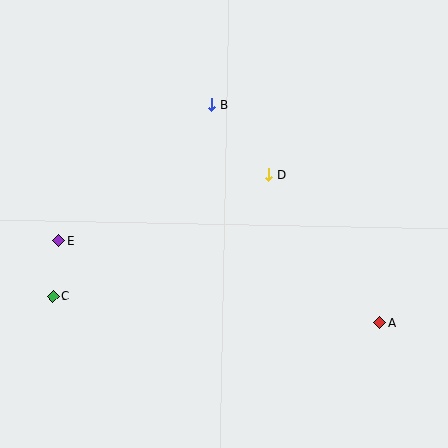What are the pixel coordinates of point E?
Point E is at (58, 240).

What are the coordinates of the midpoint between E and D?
The midpoint between E and D is at (164, 207).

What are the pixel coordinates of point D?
Point D is at (269, 175).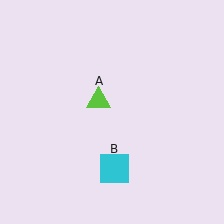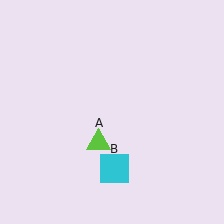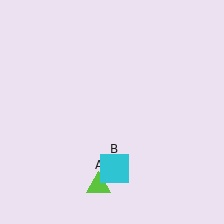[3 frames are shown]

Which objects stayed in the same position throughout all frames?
Cyan square (object B) remained stationary.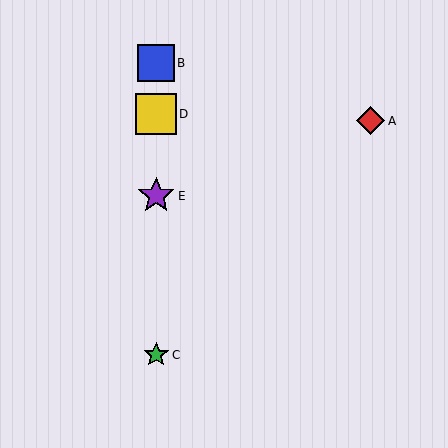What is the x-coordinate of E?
Object E is at x≈156.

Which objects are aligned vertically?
Objects B, C, D, E are aligned vertically.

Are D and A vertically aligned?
No, D is at x≈156 and A is at x≈371.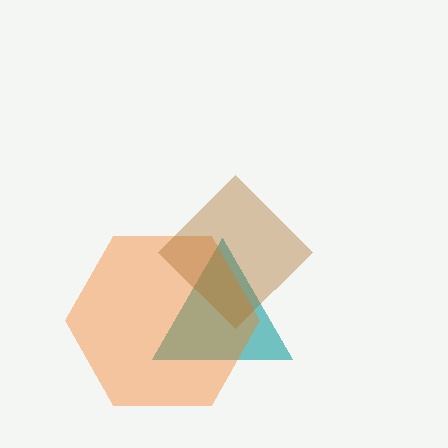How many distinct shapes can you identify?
There are 3 distinct shapes: a teal triangle, an orange hexagon, a brown diamond.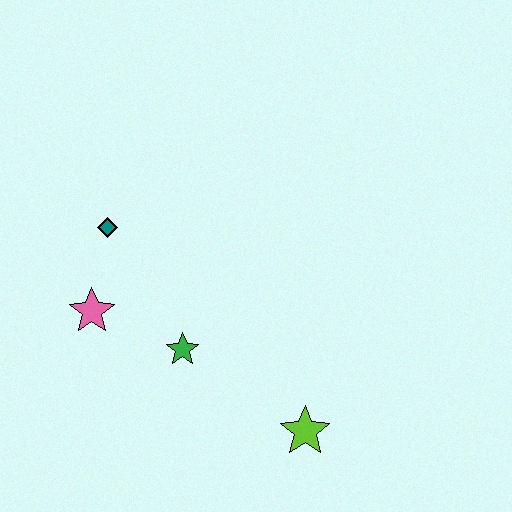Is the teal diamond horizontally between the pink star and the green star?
Yes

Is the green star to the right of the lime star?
No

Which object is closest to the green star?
The pink star is closest to the green star.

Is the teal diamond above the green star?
Yes